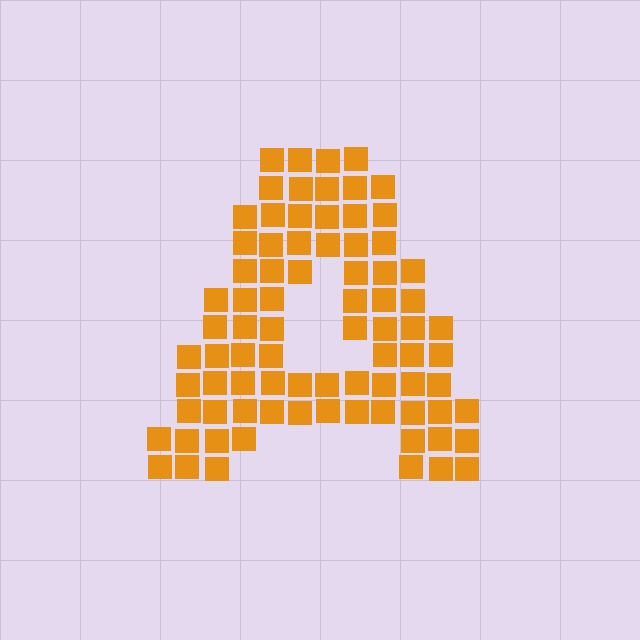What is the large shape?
The large shape is the letter A.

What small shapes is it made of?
It is made of small squares.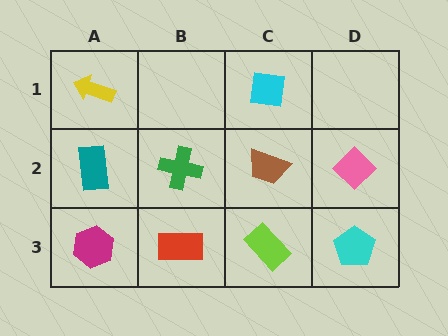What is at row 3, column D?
A cyan pentagon.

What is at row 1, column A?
A yellow arrow.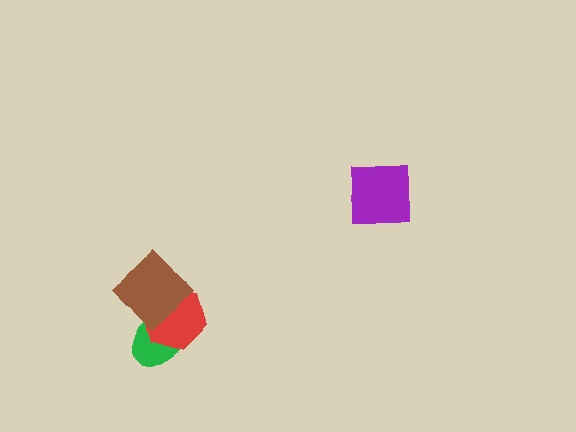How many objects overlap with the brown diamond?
2 objects overlap with the brown diamond.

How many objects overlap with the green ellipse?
2 objects overlap with the green ellipse.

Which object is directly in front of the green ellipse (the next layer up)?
The red hexagon is directly in front of the green ellipse.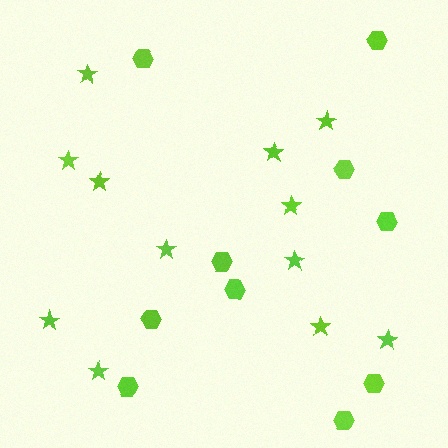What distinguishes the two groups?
There are 2 groups: one group of stars (12) and one group of hexagons (10).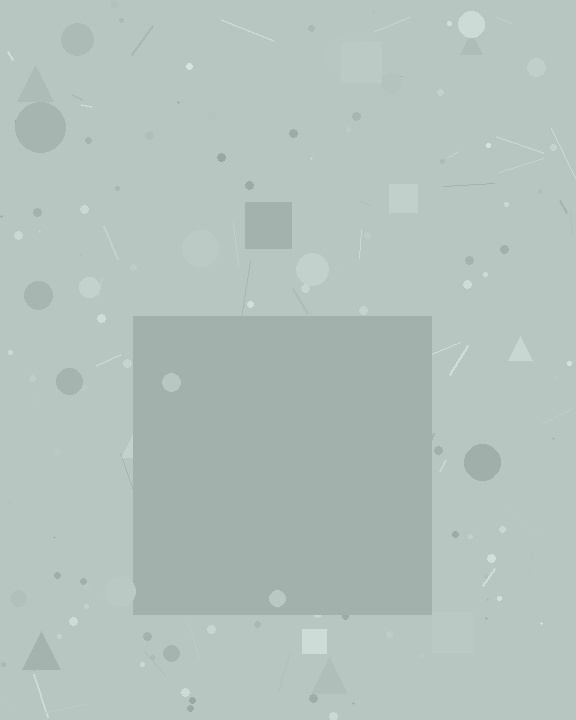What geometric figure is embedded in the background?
A square is embedded in the background.